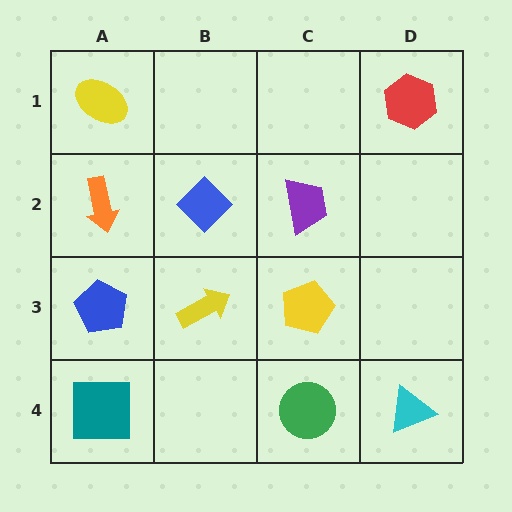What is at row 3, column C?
A yellow pentagon.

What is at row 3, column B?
A yellow arrow.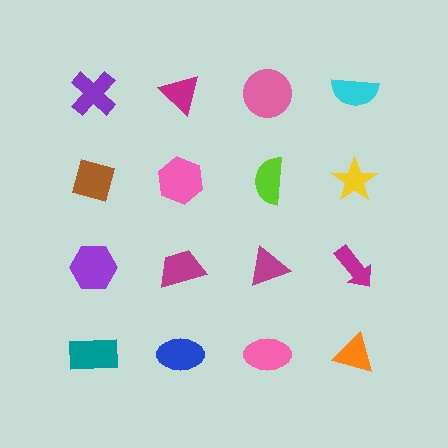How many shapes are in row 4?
4 shapes.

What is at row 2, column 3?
A lime semicircle.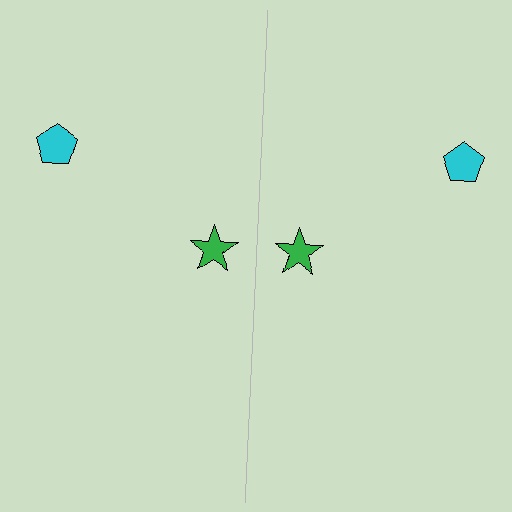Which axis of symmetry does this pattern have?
The pattern has a vertical axis of symmetry running through the center of the image.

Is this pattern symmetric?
Yes, this pattern has bilateral (reflection) symmetry.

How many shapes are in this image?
There are 4 shapes in this image.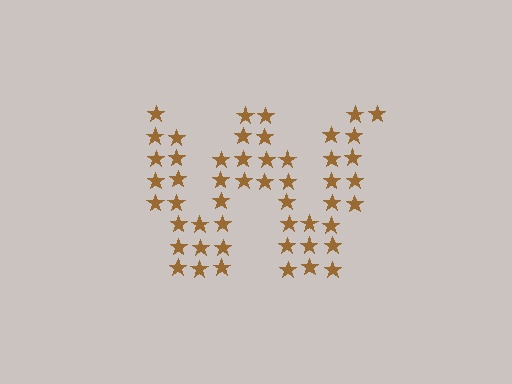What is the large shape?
The large shape is the letter W.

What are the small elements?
The small elements are stars.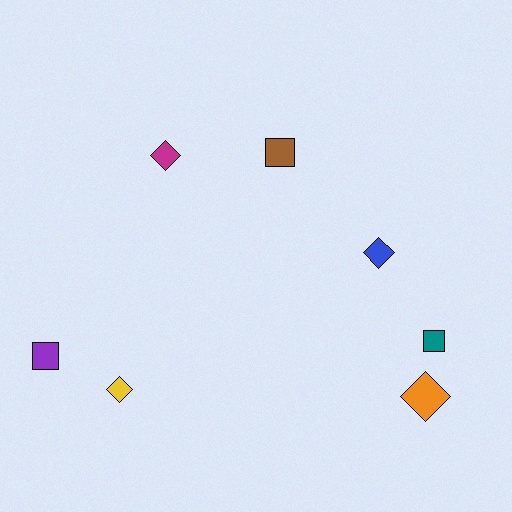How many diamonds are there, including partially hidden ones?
There are 4 diamonds.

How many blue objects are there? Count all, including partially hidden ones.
There is 1 blue object.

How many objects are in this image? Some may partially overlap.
There are 7 objects.